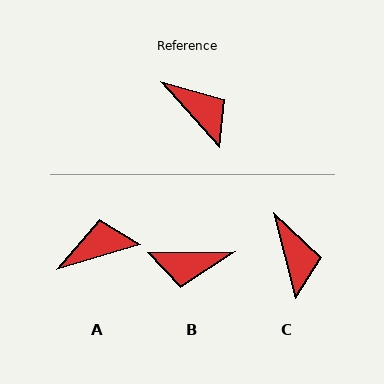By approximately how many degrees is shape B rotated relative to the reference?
Approximately 132 degrees clockwise.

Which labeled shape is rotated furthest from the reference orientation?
B, about 132 degrees away.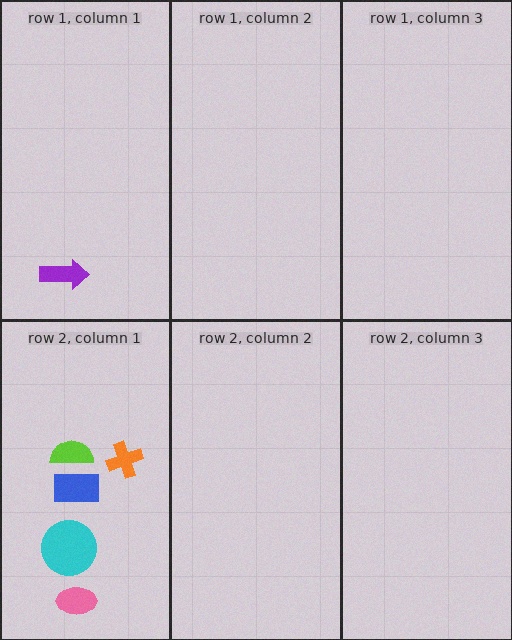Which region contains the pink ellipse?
The row 2, column 1 region.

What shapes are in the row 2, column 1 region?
The pink ellipse, the blue rectangle, the lime semicircle, the cyan circle, the orange cross.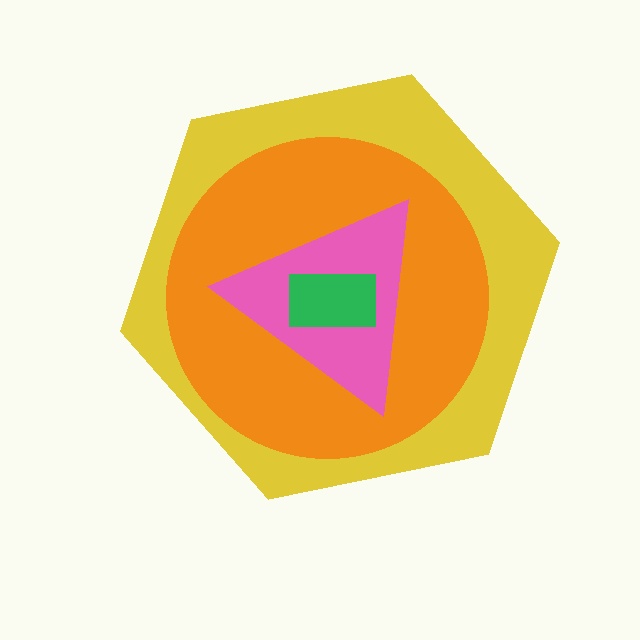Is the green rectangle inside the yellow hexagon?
Yes.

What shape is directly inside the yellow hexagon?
The orange circle.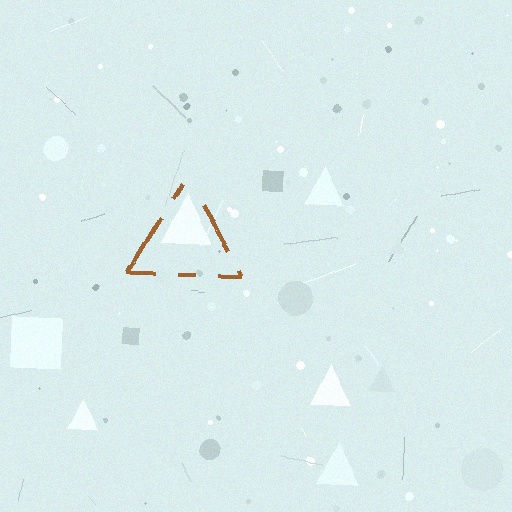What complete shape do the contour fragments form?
The contour fragments form a triangle.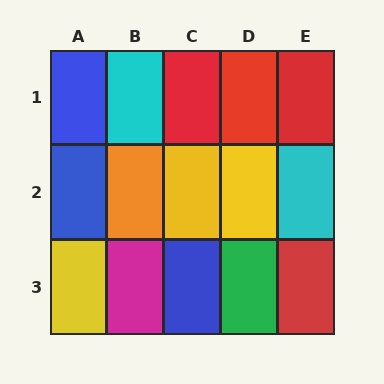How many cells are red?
4 cells are red.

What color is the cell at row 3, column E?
Red.